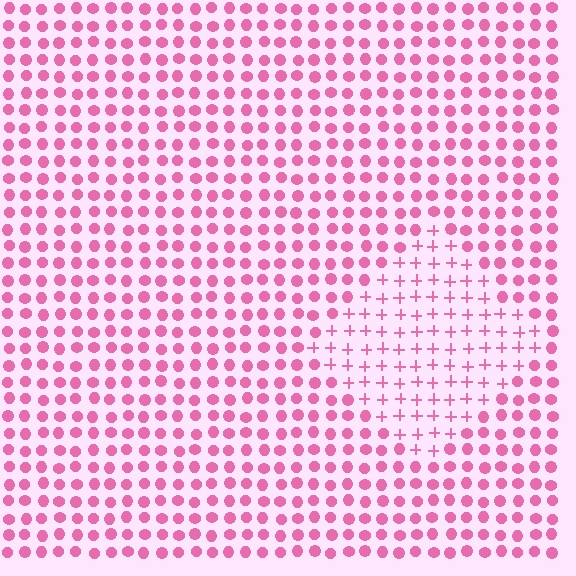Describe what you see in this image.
The image is filled with small pink elements arranged in a uniform grid. A diamond-shaped region contains plus signs, while the surrounding area contains circles. The boundary is defined purely by the change in element shape.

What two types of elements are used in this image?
The image uses plus signs inside the diamond region and circles outside it.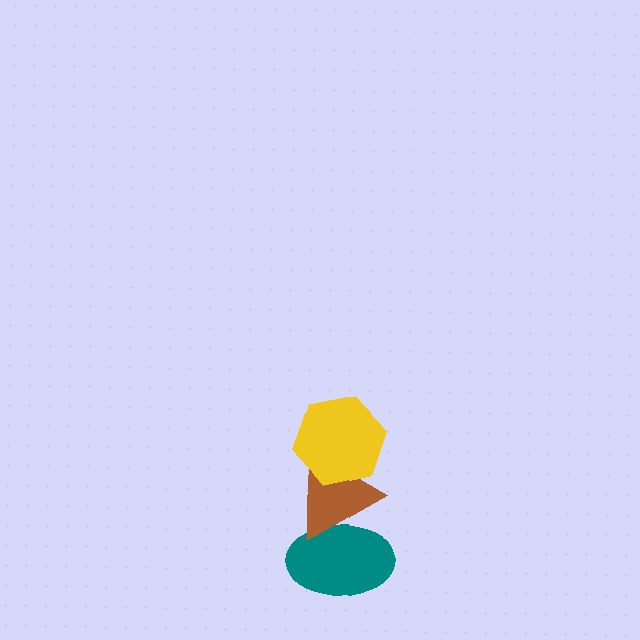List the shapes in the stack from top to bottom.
From top to bottom: the yellow hexagon, the brown triangle, the teal ellipse.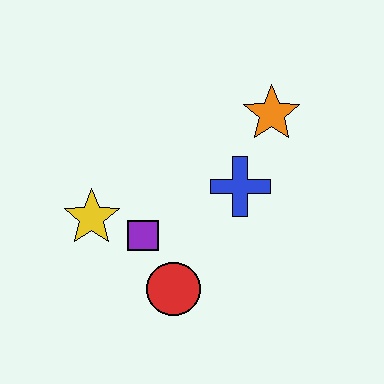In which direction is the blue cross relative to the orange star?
The blue cross is below the orange star.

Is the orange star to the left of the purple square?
No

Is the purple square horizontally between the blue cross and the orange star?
No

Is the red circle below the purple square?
Yes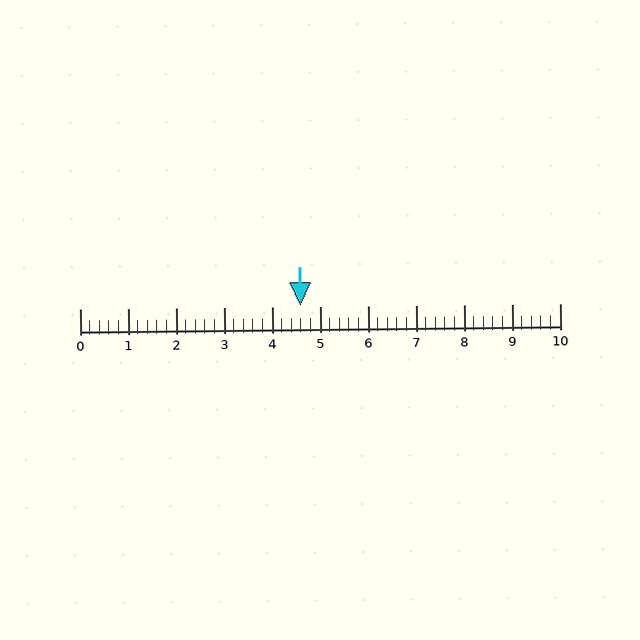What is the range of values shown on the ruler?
The ruler shows values from 0 to 10.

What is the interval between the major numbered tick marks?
The major tick marks are spaced 1 units apart.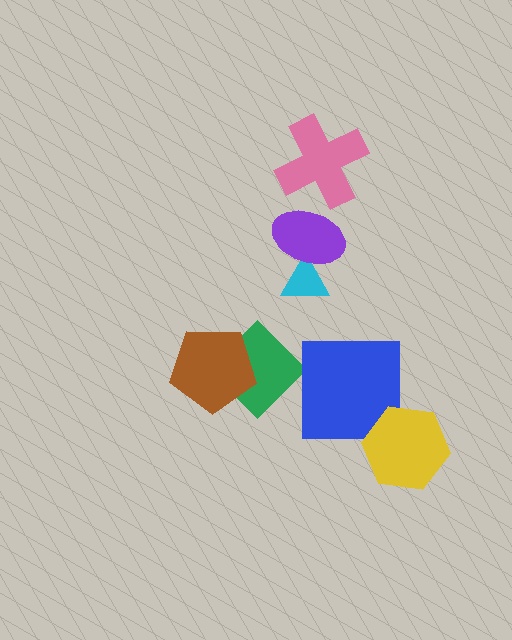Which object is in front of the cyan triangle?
The purple ellipse is in front of the cyan triangle.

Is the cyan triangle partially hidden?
Yes, it is partially covered by another shape.